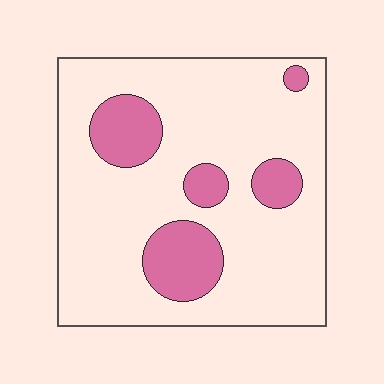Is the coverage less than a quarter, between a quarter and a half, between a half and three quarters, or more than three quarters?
Less than a quarter.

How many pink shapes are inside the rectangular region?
5.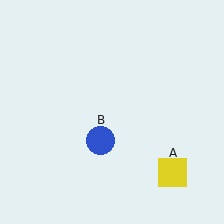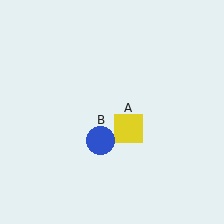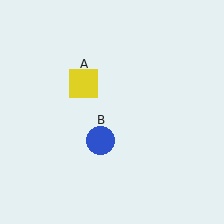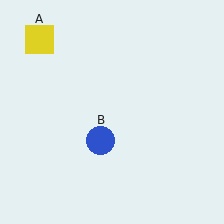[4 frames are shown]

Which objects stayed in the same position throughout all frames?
Blue circle (object B) remained stationary.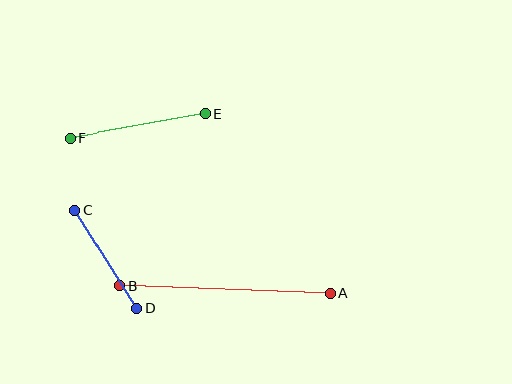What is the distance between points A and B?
The distance is approximately 211 pixels.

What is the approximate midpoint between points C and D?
The midpoint is at approximately (106, 259) pixels.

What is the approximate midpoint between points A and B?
The midpoint is at approximately (225, 290) pixels.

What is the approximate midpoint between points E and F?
The midpoint is at approximately (137, 126) pixels.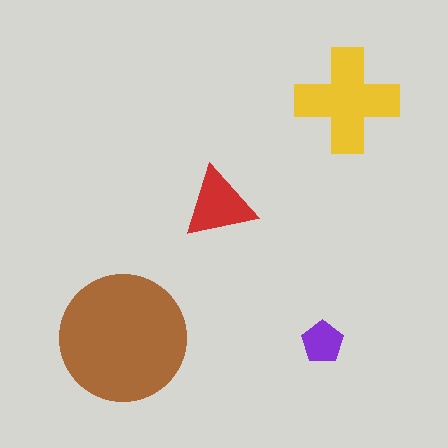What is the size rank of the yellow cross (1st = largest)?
2nd.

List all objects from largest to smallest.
The brown circle, the yellow cross, the red triangle, the purple pentagon.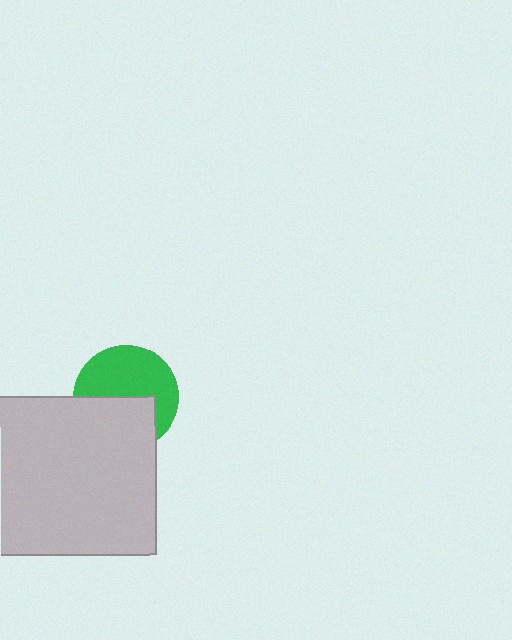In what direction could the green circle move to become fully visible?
The green circle could move up. That would shift it out from behind the light gray square entirely.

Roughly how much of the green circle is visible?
About half of it is visible (roughly 57%).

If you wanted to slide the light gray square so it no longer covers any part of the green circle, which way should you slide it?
Slide it down — that is the most direct way to separate the two shapes.